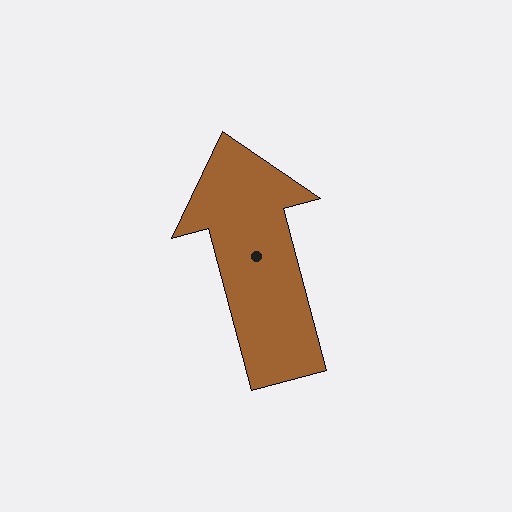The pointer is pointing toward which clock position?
Roughly 12 o'clock.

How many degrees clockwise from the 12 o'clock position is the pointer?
Approximately 345 degrees.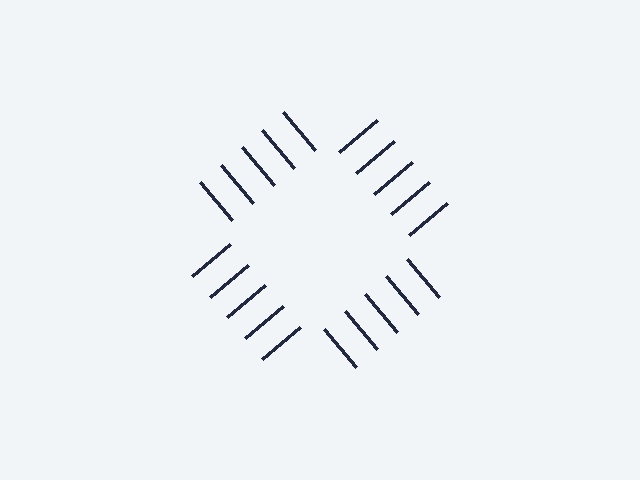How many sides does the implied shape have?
4 sides — the line-ends trace a square.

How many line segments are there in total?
20 — 5 along each of the 4 edges.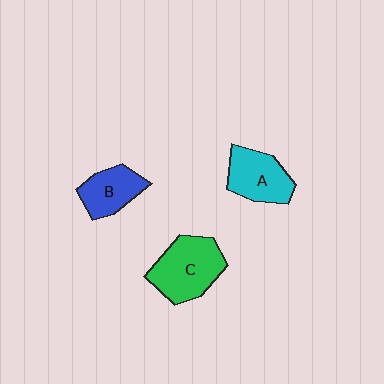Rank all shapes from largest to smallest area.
From largest to smallest: C (green), A (cyan), B (blue).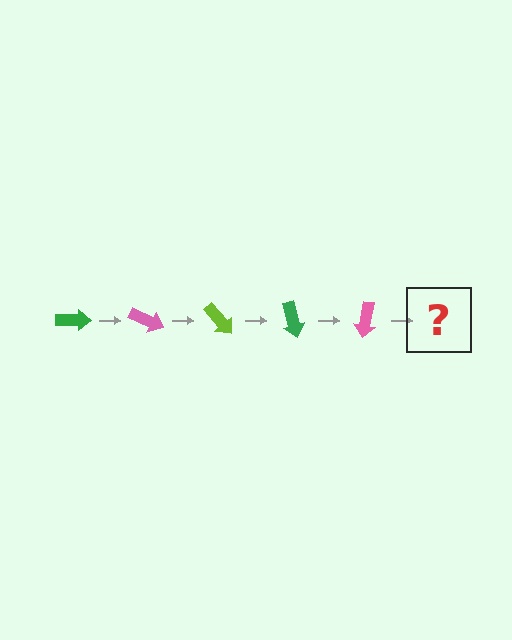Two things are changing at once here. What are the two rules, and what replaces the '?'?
The two rules are that it rotates 25 degrees each step and the color cycles through green, pink, and lime. The '?' should be a lime arrow, rotated 125 degrees from the start.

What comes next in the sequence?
The next element should be a lime arrow, rotated 125 degrees from the start.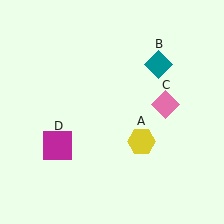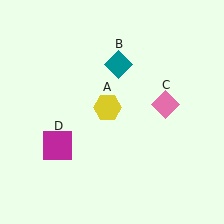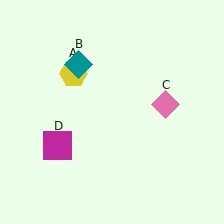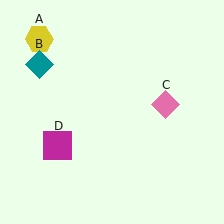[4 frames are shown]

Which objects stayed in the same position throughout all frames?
Pink diamond (object C) and magenta square (object D) remained stationary.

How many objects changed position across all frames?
2 objects changed position: yellow hexagon (object A), teal diamond (object B).